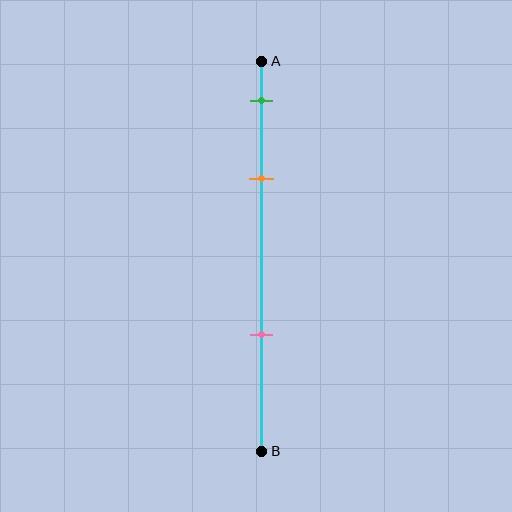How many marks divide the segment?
There are 3 marks dividing the segment.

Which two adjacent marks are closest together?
The green and orange marks are the closest adjacent pair.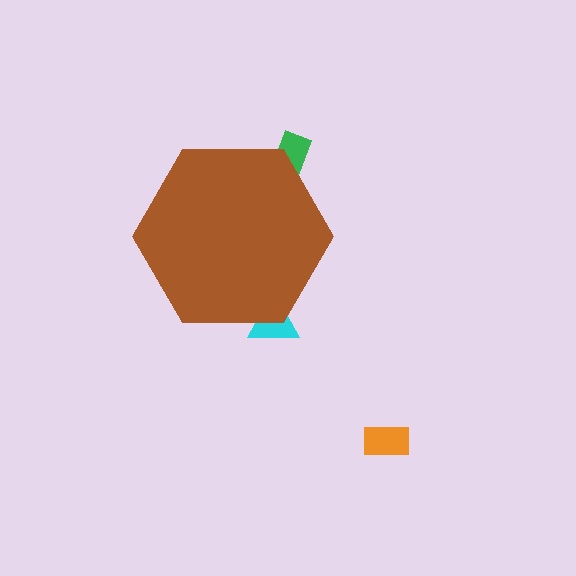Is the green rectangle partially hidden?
Yes, the green rectangle is partially hidden behind the brown hexagon.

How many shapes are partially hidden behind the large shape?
2 shapes are partially hidden.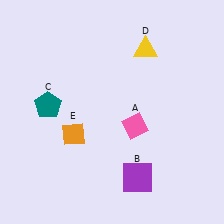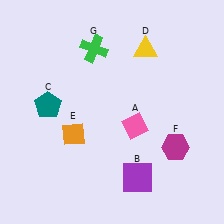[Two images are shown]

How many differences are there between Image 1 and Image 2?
There are 2 differences between the two images.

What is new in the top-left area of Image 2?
A green cross (G) was added in the top-left area of Image 2.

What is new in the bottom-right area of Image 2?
A magenta hexagon (F) was added in the bottom-right area of Image 2.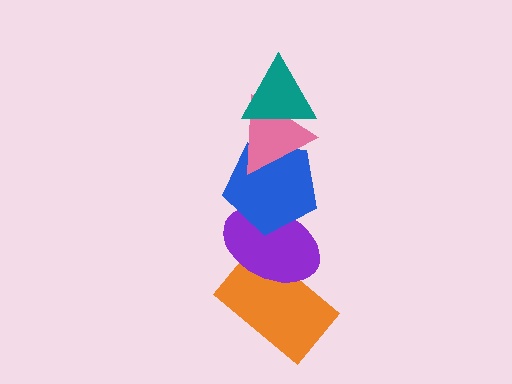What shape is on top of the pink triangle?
The teal triangle is on top of the pink triangle.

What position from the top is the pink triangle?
The pink triangle is 2nd from the top.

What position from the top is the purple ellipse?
The purple ellipse is 4th from the top.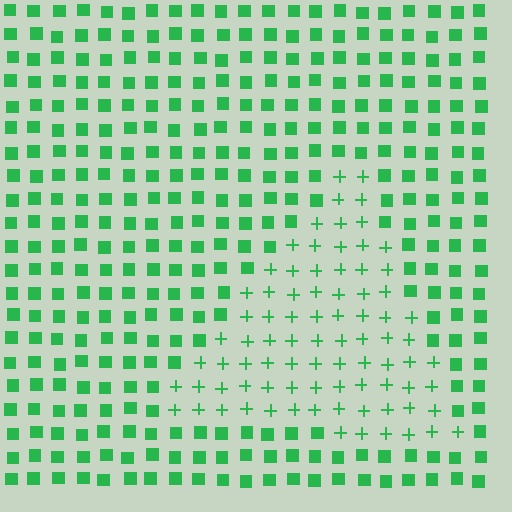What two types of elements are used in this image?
The image uses plus signs inside the triangle region and squares outside it.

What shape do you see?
I see a triangle.